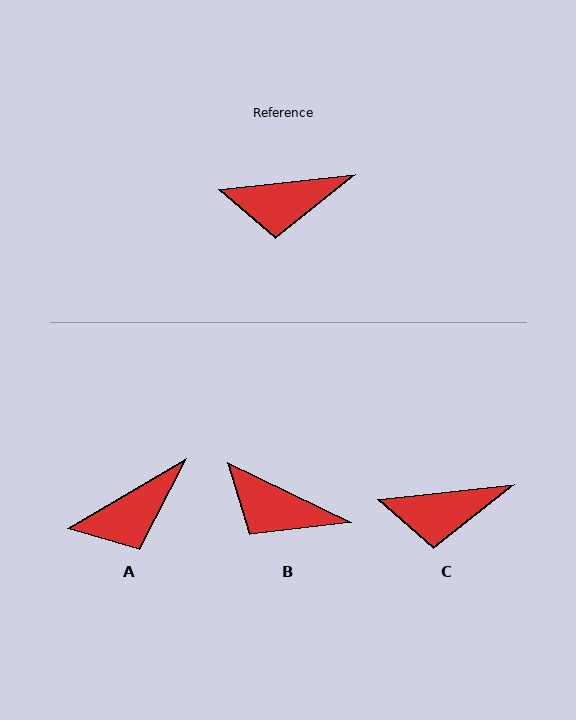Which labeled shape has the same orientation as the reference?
C.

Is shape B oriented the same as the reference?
No, it is off by about 32 degrees.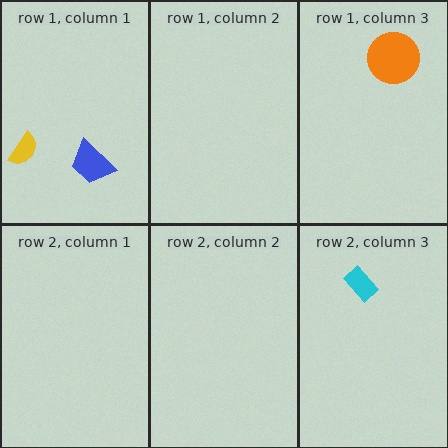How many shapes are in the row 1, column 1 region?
2.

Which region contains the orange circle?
The row 1, column 3 region.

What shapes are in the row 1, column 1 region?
The yellow semicircle, the blue trapezoid.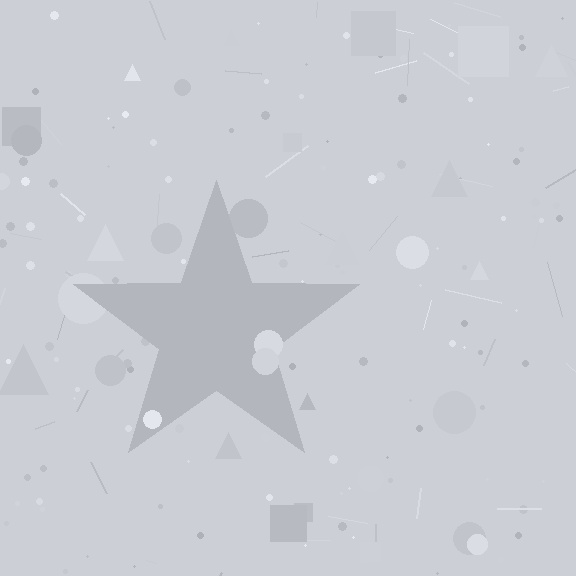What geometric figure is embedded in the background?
A star is embedded in the background.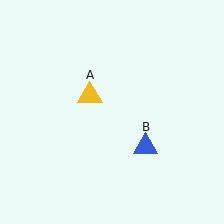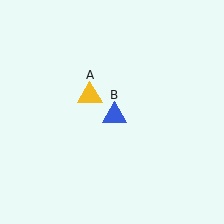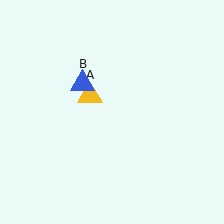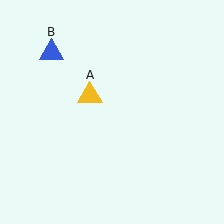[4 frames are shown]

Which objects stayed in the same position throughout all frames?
Yellow triangle (object A) remained stationary.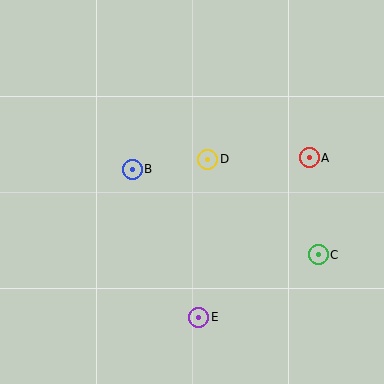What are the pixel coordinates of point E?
Point E is at (199, 317).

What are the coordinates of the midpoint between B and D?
The midpoint between B and D is at (170, 164).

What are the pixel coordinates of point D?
Point D is at (208, 159).